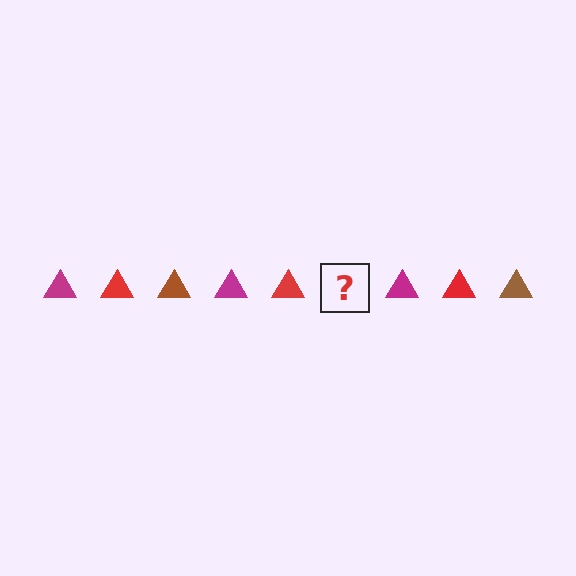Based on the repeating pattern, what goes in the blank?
The blank should be a brown triangle.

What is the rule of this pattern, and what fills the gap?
The rule is that the pattern cycles through magenta, red, brown triangles. The gap should be filled with a brown triangle.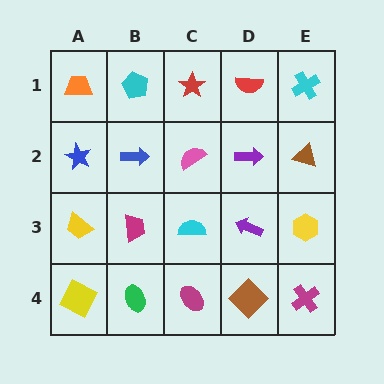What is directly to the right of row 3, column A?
A magenta trapezoid.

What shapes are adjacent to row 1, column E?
A brown triangle (row 2, column E), a red semicircle (row 1, column D).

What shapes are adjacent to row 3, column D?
A purple arrow (row 2, column D), a brown diamond (row 4, column D), a cyan semicircle (row 3, column C), a yellow hexagon (row 3, column E).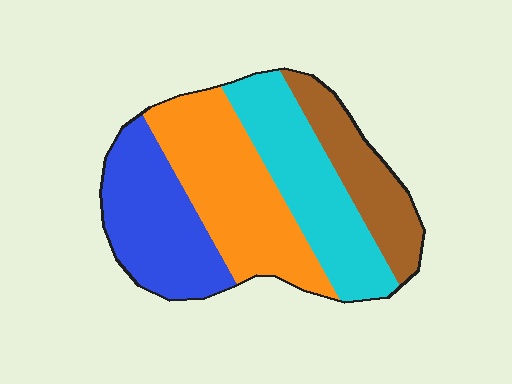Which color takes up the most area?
Orange, at roughly 30%.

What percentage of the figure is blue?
Blue takes up about one quarter (1/4) of the figure.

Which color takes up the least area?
Brown, at roughly 15%.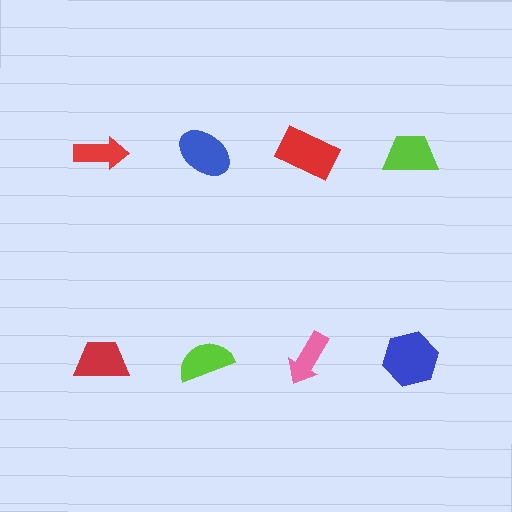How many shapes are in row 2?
4 shapes.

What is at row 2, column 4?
A blue hexagon.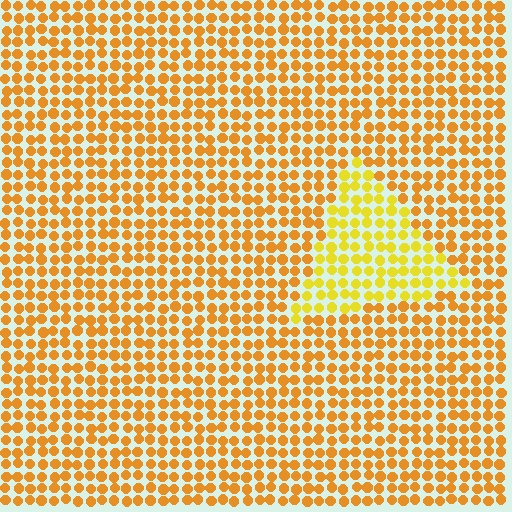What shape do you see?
I see a triangle.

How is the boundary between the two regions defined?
The boundary is defined purely by a slight shift in hue (about 25 degrees). Spacing, size, and orientation are identical on both sides.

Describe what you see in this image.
The image is filled with small orange elements in a uniform arrangement. A triangle-shaped region is visible where the elements are tinted to a slightly different hue, forming a subtle color boundary.